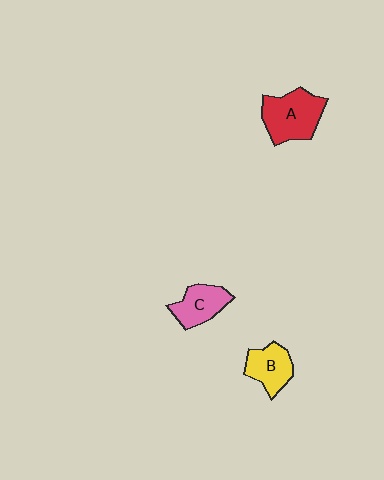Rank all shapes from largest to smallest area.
From largest to smallest: A (red), C (pink), B (yellow).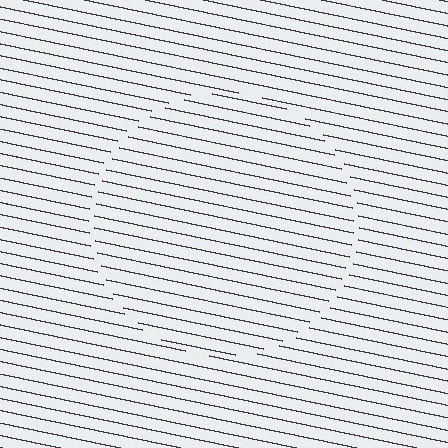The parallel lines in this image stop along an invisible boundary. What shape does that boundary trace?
An illusory circle. The interior of the shape contains the same grating, shifted by half a period — the contour is defined by the phase discontinuity where line-ends from the inner and outer gratings abut.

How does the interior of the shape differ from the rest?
The interior of the shape contains the same grating, shifted by half a period — the contour is defined by the phase discontinuity where line-ends from the inner and outer gratings abut.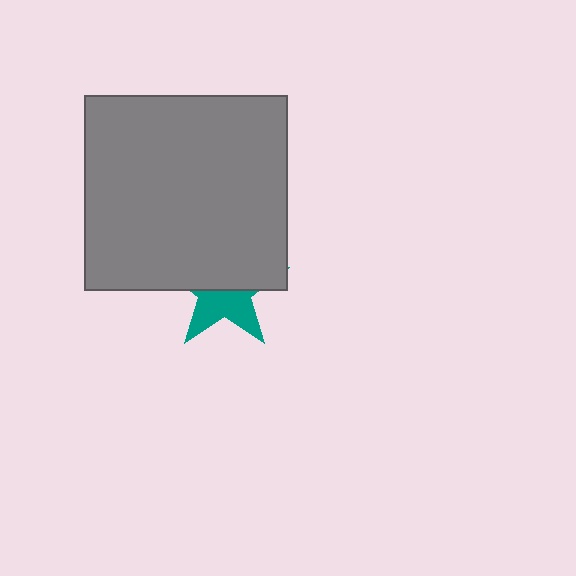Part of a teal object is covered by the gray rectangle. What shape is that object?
It is a star.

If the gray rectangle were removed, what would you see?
You would see the complete teal star.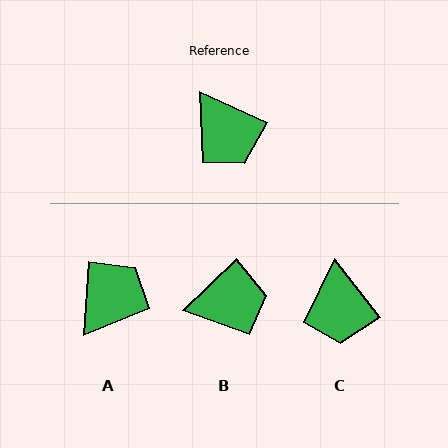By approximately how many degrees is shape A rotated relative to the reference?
Approximately 110 degrees counter-clockwise.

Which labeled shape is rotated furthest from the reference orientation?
A, about 110 degrees away.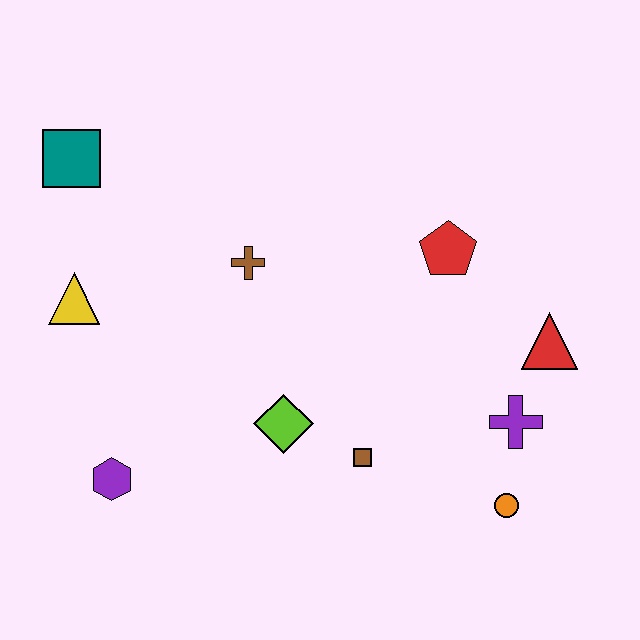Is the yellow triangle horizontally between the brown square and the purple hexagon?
No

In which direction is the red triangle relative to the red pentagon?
The red triangle is to the right of the red pentagon.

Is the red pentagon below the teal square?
Yes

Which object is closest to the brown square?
The lime diamond is closest to the brown square.